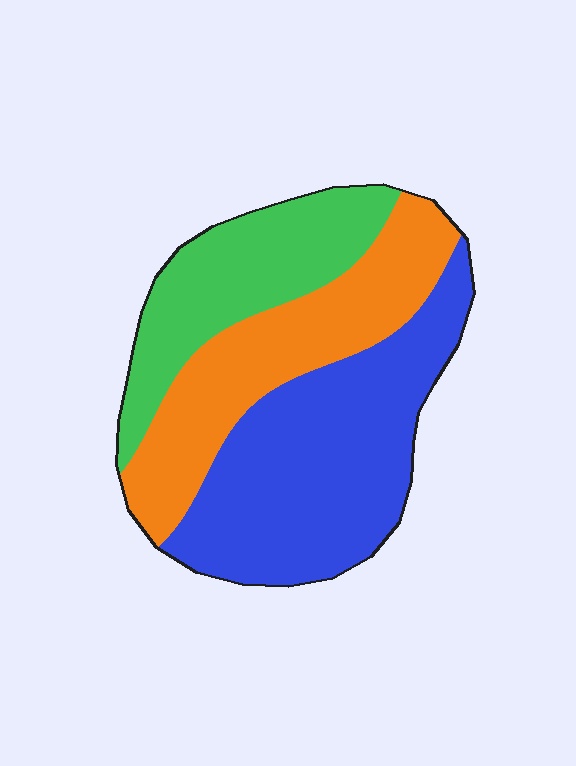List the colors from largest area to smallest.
From largest to smallest: blue, orange, green.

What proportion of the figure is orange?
Orange covers 31% of the figure.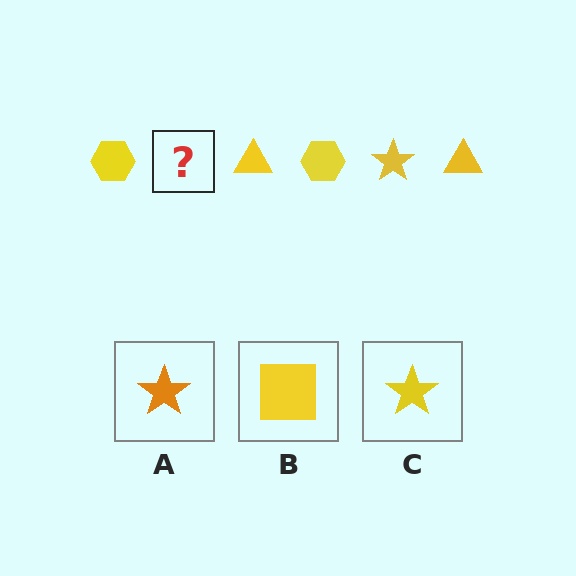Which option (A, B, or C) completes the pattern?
C.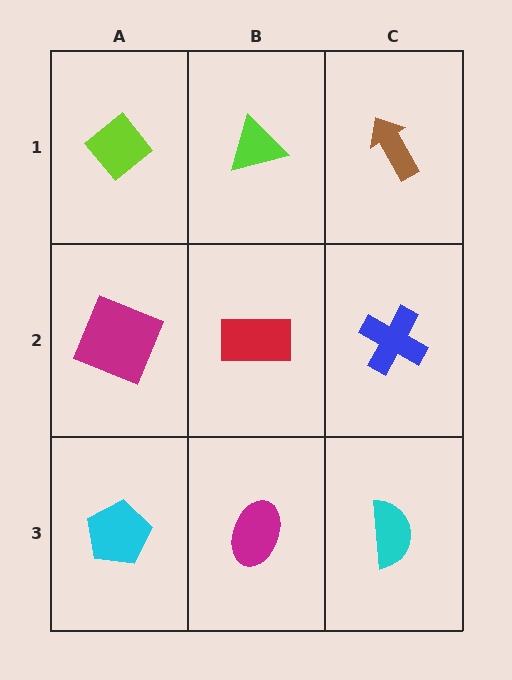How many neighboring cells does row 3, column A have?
2.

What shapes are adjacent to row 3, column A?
A magenta square (row 2, column A), a magenta ellipse (row 3, column B).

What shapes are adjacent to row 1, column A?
A magenta square (row 2, column A), a lime triangle (row 1, column B).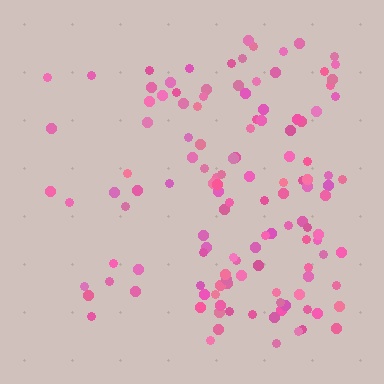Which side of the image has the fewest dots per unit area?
The left.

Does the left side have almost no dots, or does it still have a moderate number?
Still a moderate number, just noticeably fewer than the right.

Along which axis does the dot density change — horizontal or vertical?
Horizontal.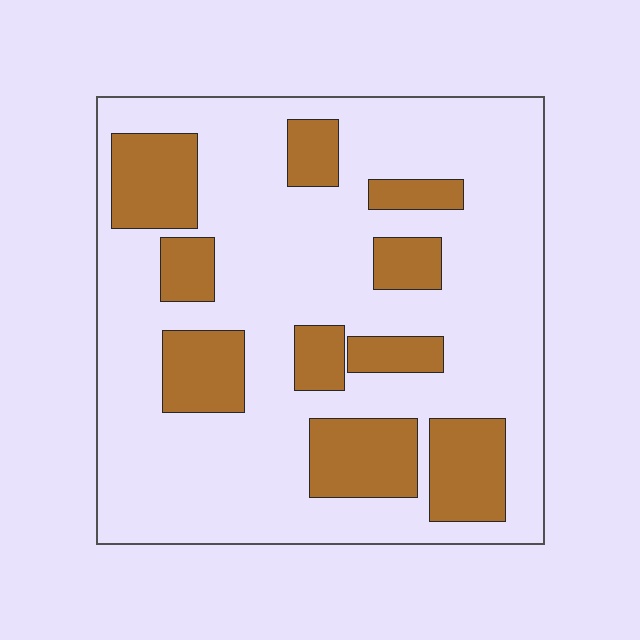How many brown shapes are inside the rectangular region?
10.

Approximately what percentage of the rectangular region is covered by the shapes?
Approximately 25%.